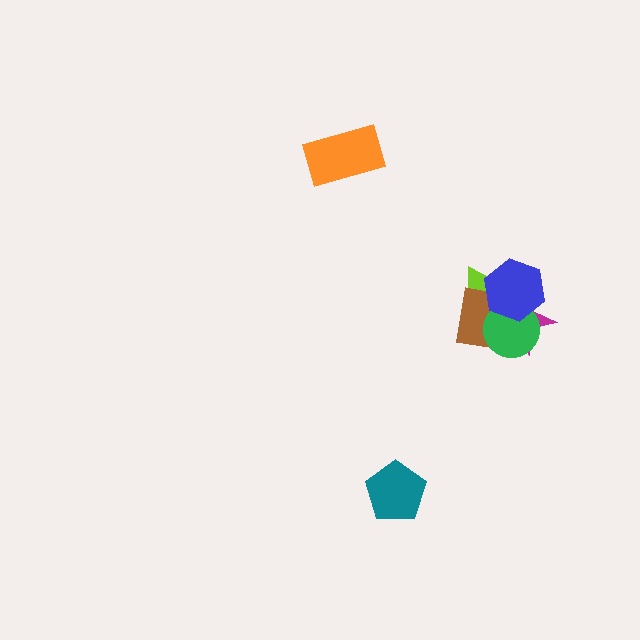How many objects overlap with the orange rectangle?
0 objects overlap with the orange rectangle.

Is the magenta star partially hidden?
Yes, it is partially covered by another shape.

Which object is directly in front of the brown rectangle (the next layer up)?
The magenta star is directly in front of the brown rectangle.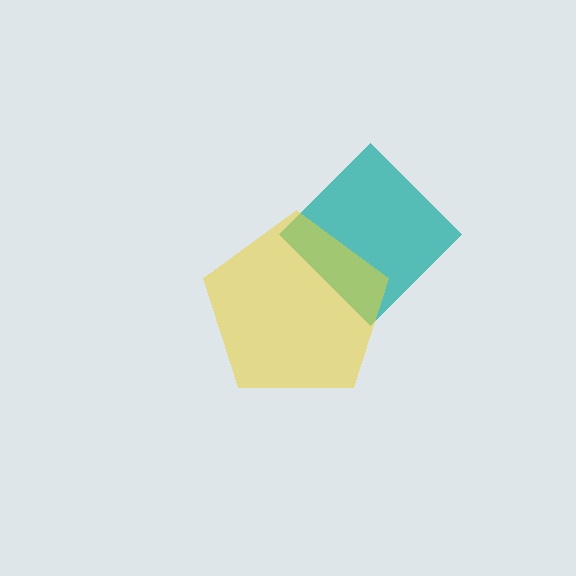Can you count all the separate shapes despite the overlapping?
Yes, there are 2 separate shapes.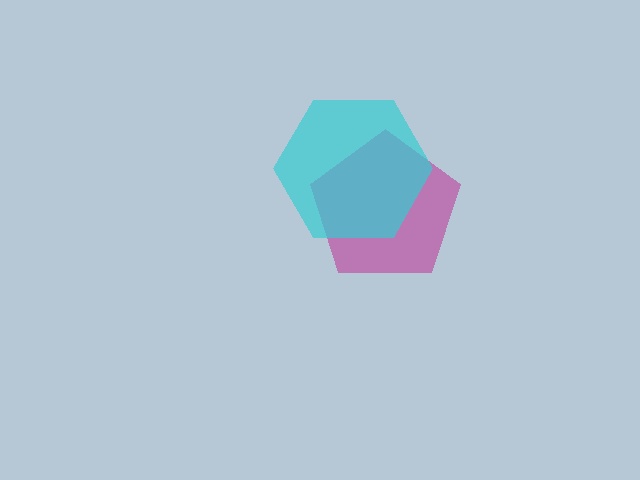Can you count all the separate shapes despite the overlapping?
Yes, there are 2 separate shapes.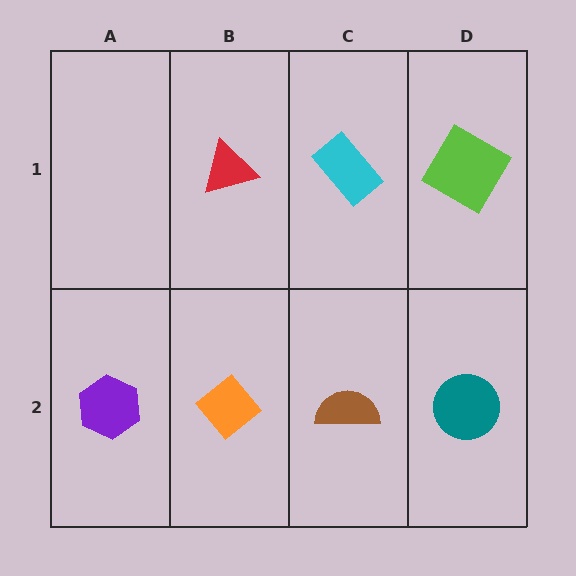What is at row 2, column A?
A purple hexagon.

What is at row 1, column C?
A cyan rectangle.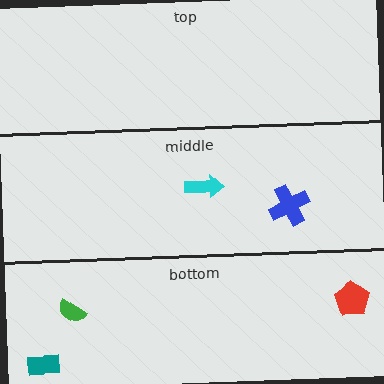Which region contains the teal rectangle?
The bottom region.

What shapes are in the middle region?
The blue cross, the cyan arrow.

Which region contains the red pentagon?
The bottom region.